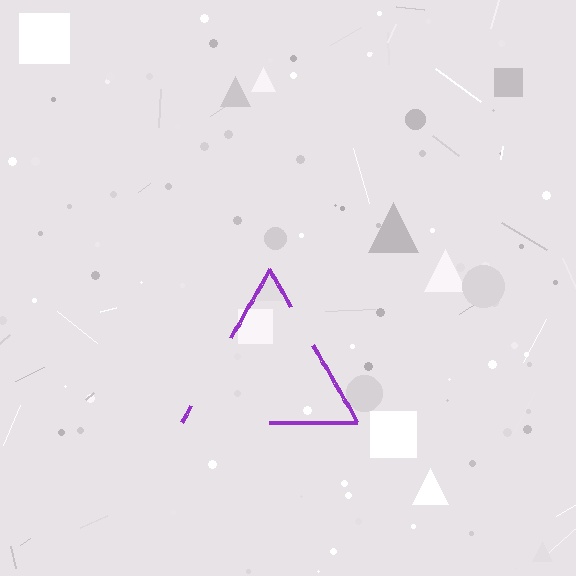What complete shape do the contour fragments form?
The contour fragments form a triangle.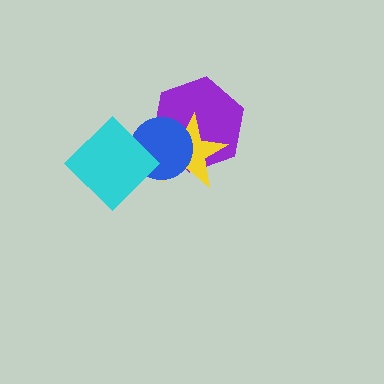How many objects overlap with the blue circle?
3 objects overlap with the blue circle.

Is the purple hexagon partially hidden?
Yes, it is partially covered by another shape.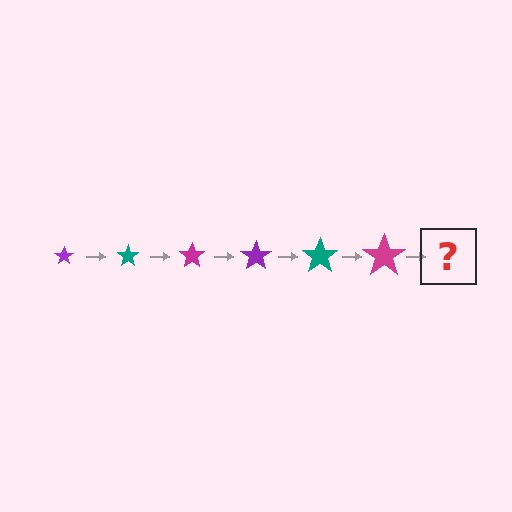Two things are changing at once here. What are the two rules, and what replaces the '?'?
The two rules are that the star grows larger each step and the color cycles through purple, teal, and magenta. The '?' should be a purple star, larger than the previous one.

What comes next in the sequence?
The next element should be a purple star, larger than the previous one.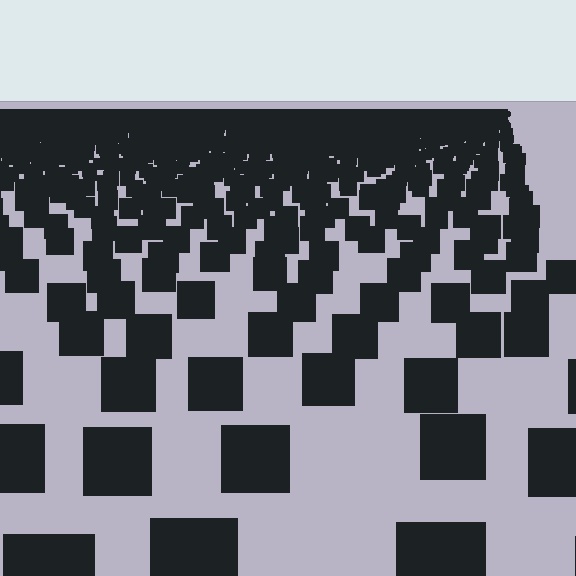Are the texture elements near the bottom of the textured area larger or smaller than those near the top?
Larger. Near the bottom, elements are closer to the viewer and appear at a bigger on-screen size.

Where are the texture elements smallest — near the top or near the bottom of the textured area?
Near the top.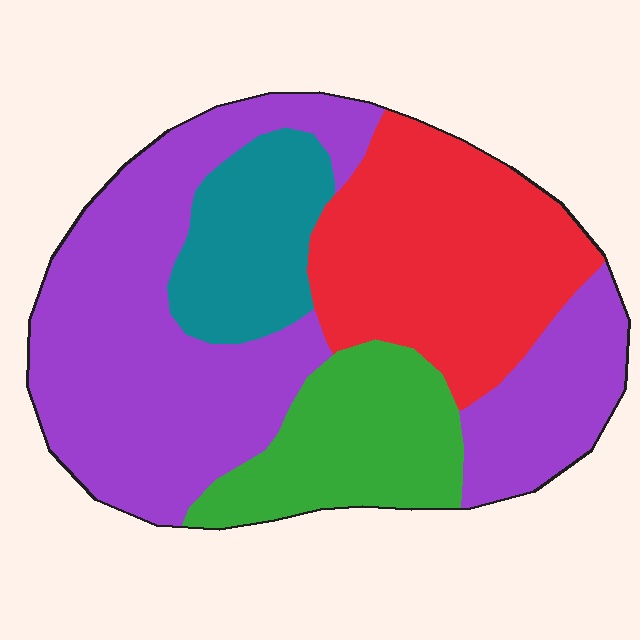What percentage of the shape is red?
Red takes up about one quarter (1/4) of the shape.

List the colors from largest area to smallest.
From largest to smallest: purple, red, green, teal.